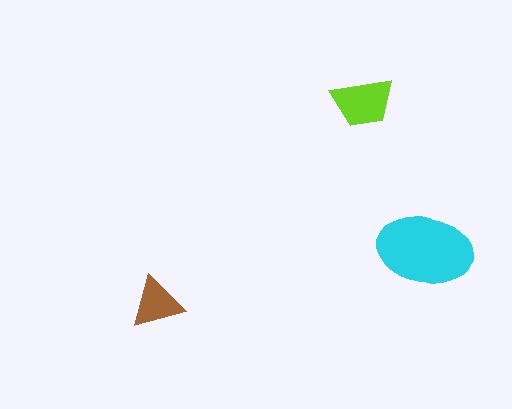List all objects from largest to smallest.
The cyan ellipse, the lime trapezoid, the brown triangle.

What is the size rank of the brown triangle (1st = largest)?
3rd.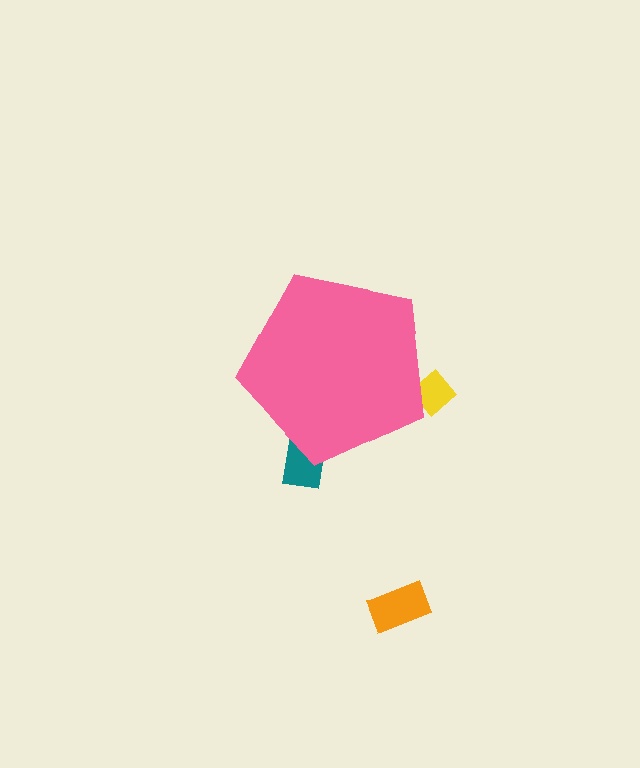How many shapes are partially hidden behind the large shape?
2 shapes are partially hidden.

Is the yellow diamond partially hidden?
Yes, the yellow diamond is partially hidden behind the pink pentagon.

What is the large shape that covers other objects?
A pink pentagon.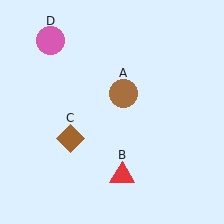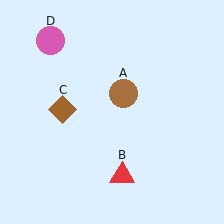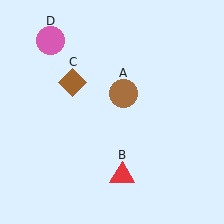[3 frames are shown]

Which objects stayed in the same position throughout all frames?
Brown circle (object A) and red triangle (object B) and pink circle (object D) remained stationary.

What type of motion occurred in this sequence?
The brown diamond (object C) rotated clockwise around the center of the scene.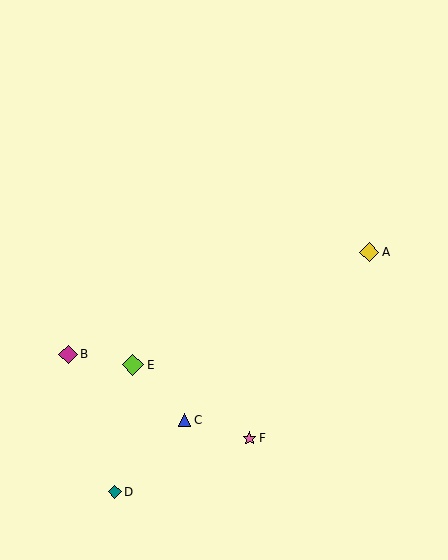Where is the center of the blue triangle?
The center of the blue triangle is at (184, 420).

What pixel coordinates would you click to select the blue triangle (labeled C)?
Click at (184, 420) to select the blue triangle C.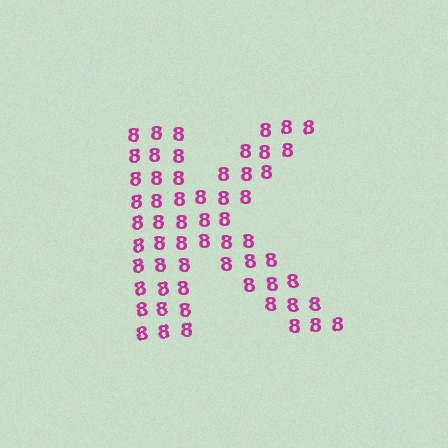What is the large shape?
The large shape is the letter K.